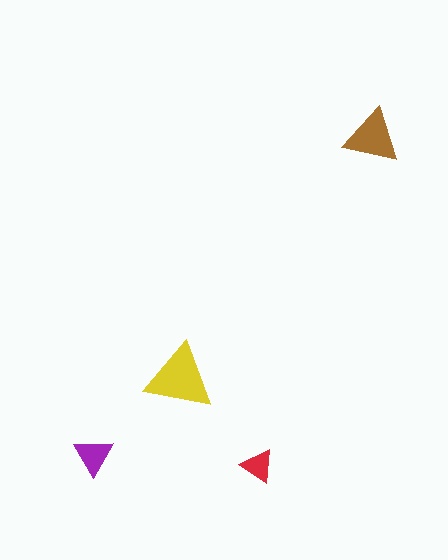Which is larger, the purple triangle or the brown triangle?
The brown one.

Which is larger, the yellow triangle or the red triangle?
The yellow one.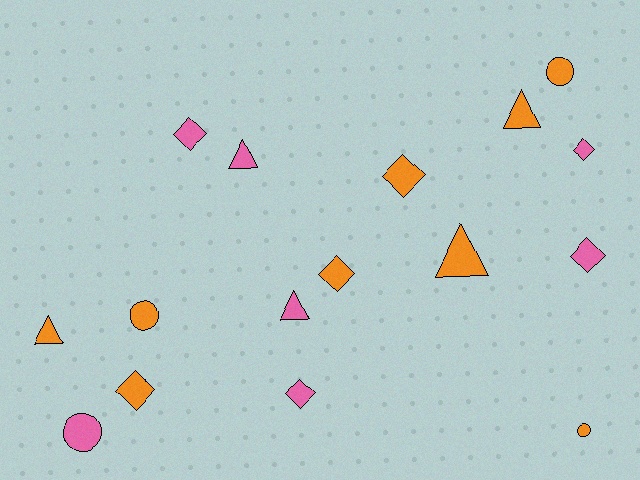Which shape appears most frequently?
Diamond, with 7 objects.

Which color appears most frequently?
Orange, with 9 objects.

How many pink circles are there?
There is 1 pink circle.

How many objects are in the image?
There are 16 objects.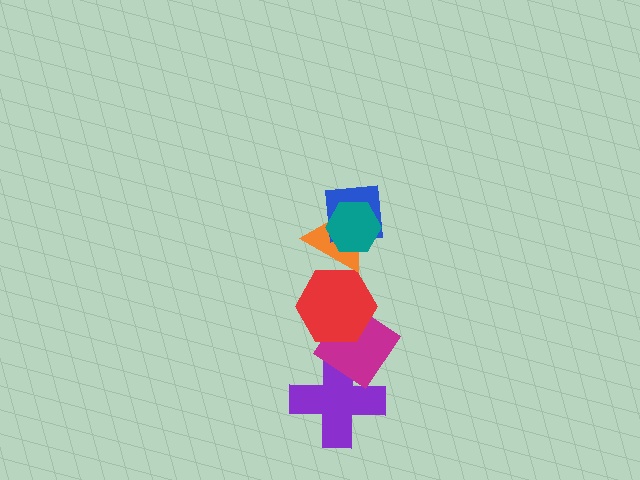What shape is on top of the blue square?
The teal hexagon is on top of the blue square.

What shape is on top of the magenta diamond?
The red hexagon is on top of the magenta diamond.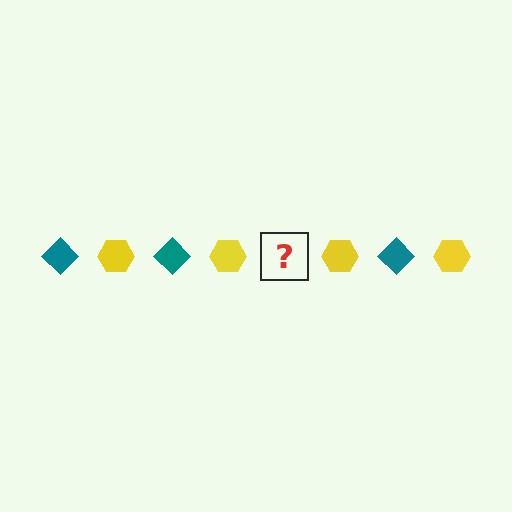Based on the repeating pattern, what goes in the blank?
The blank should be a teal diamond.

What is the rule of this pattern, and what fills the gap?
The rule is that the pattern alternates between teal diamond and yellow hexagon. The gap should be filled with a teal diamond.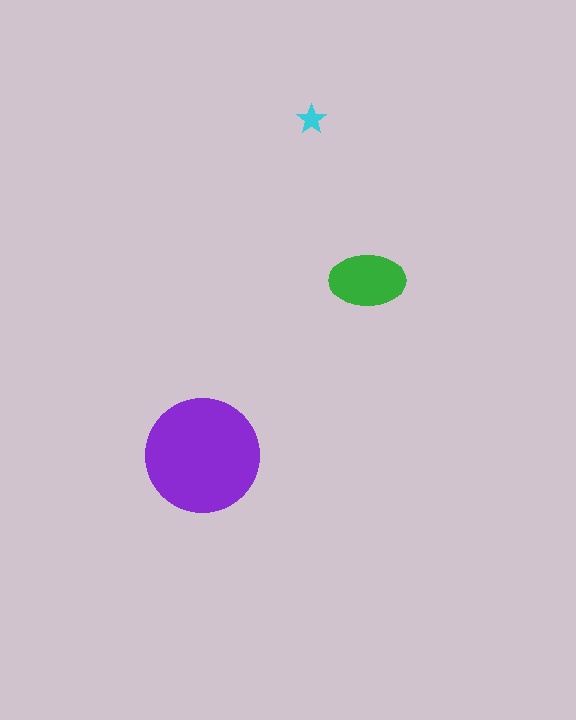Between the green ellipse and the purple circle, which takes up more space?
The purple circle.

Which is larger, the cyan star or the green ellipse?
The green ellipse.